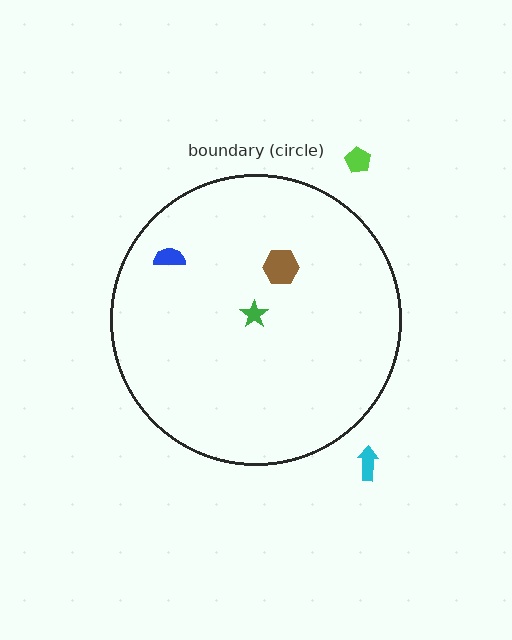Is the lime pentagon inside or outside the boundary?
Outside.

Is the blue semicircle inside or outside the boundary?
Inside.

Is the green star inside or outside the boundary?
Inside.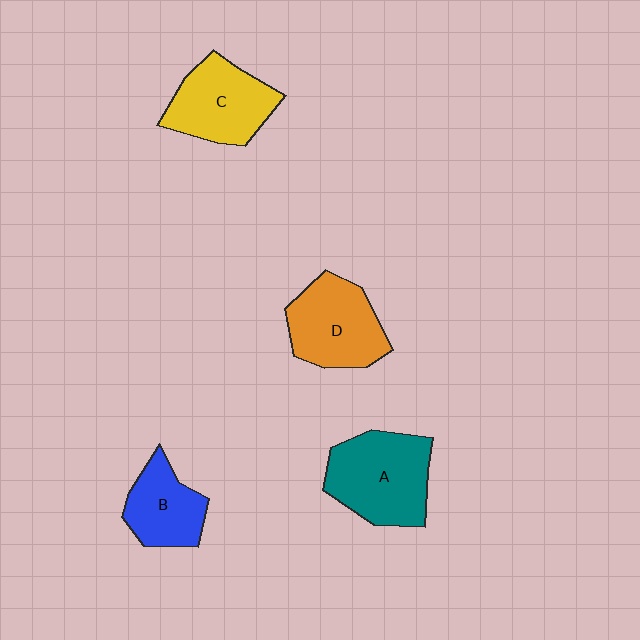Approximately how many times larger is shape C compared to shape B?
Approximately 1.3 times.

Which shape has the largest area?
Shape A (teal).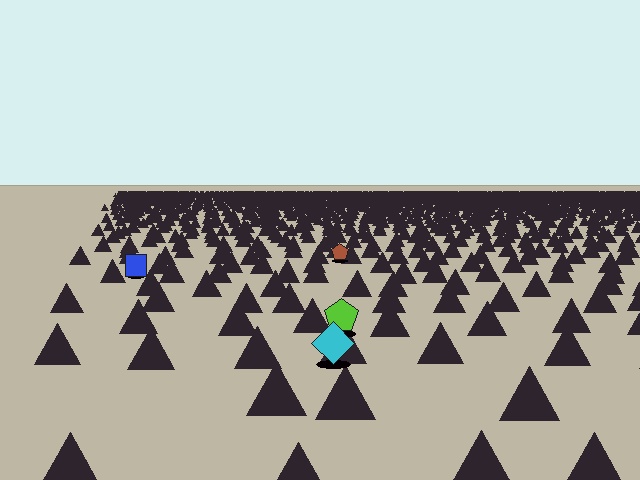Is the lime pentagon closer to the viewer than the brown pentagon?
Yes. The lime pentagon is closer — you can tell from the texture gradient: the ground texture is coarser near it.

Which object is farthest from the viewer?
The brown pentagon is farthest from the viewer. It appears smaller and the ground texture around it is denser.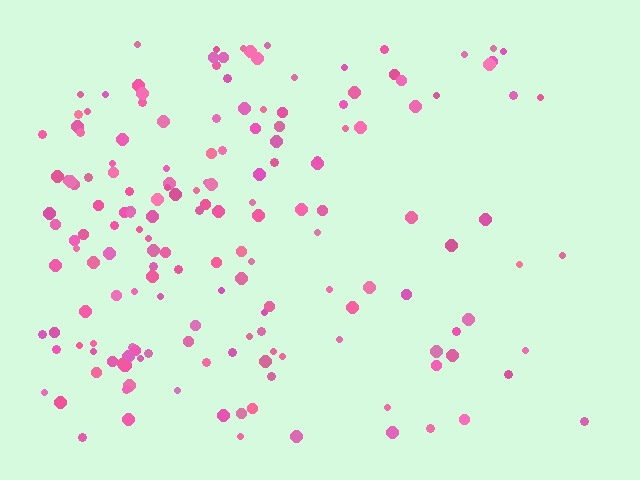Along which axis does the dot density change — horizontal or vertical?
Horizontal.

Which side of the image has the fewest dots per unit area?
The right.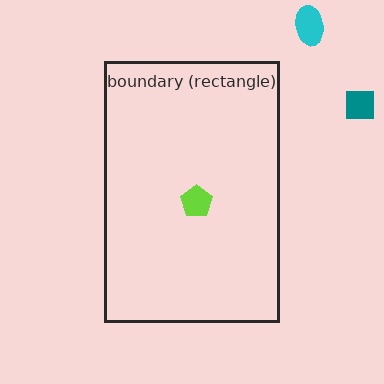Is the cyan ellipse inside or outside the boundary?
Outside.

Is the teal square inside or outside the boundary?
Outside.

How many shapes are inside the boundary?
1 inside, 2 outside.